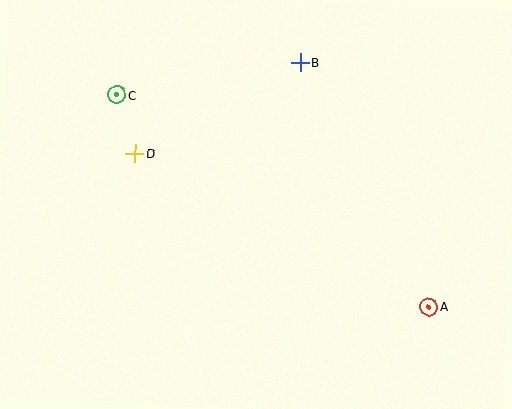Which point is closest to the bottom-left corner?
Point D is closest to the bottom-left corner.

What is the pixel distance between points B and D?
The distance between B and D is 188 pixels.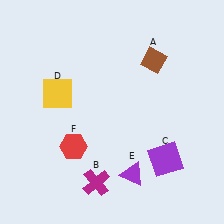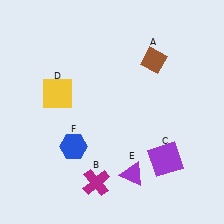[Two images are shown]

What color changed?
The hexagon (F) changed from red in Image 1 to blue in Image 2.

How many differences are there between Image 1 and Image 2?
There is 1 difference between the two images.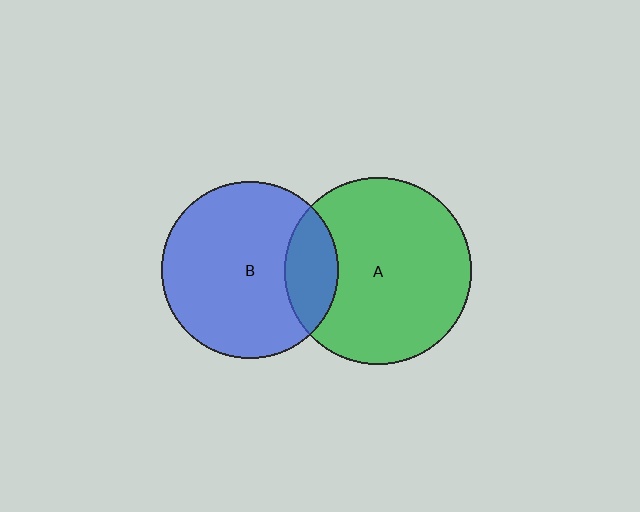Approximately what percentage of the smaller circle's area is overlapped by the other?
Approximately 20%.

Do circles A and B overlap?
Yes.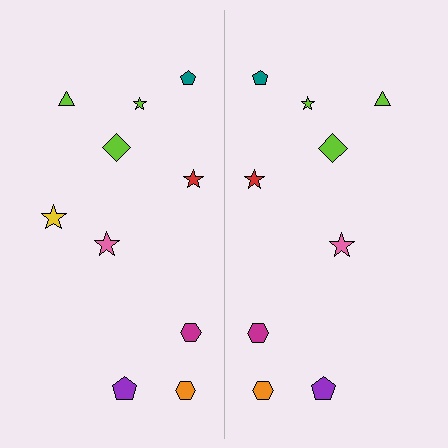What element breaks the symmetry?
A yellow star is missing from the right side.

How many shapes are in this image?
There are 19 shapes in this image.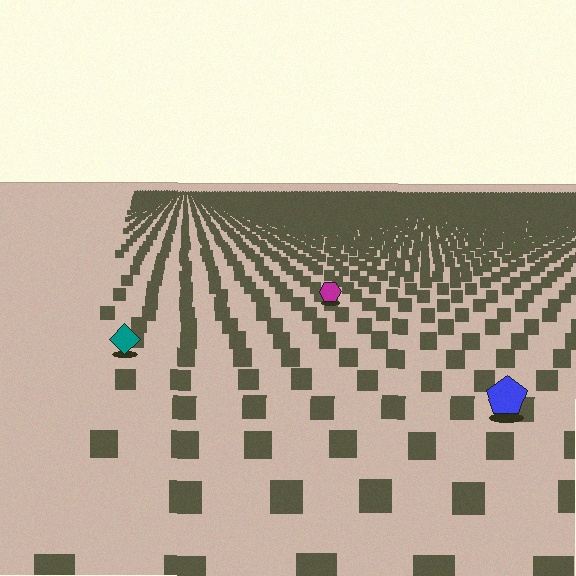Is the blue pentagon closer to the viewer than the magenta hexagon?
Yes. The blue pentagon is closer — you can tell from the texture gradient: the ground texture is coarser near it.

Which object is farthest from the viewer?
The magenta hexagon is farthest from the viewer. It appears smaller and the ground texture around it is denser.